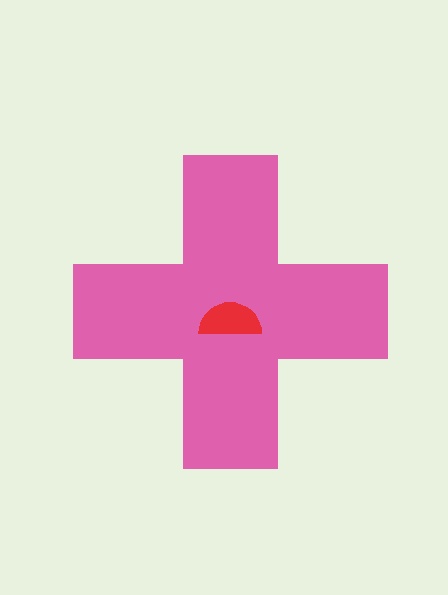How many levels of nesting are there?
2.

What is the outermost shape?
The pink cross.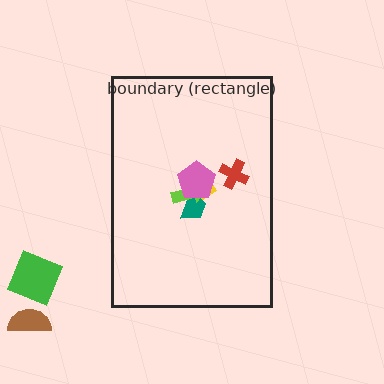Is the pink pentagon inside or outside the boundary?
Inside.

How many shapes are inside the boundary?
5 inside, 2 outside.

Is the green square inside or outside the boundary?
Outside.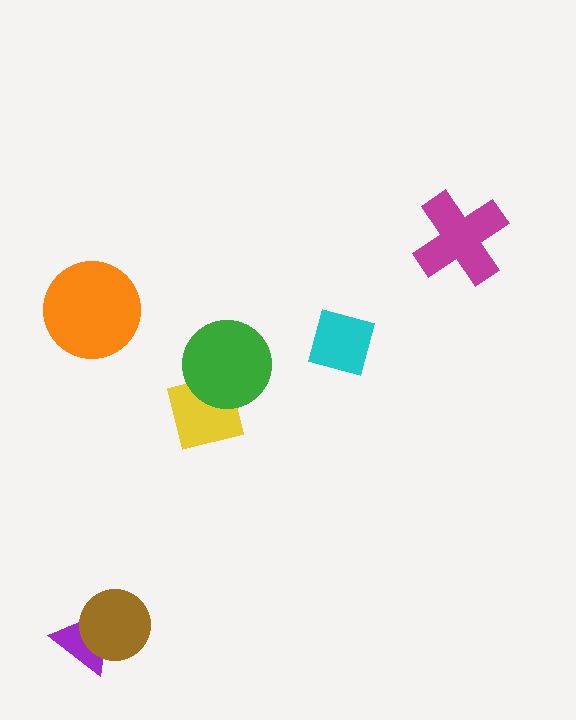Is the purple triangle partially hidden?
Yes, it is partially covered by another shape.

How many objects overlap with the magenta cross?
0 objects overlap with the magenta cross.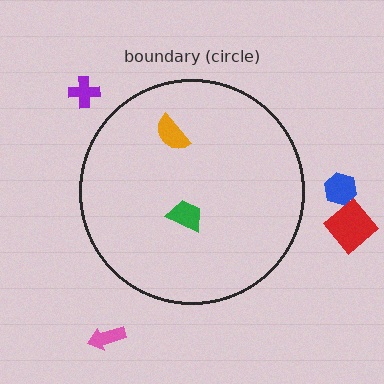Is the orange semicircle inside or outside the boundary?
Inside.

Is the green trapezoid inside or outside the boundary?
Inside.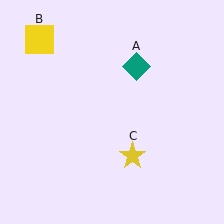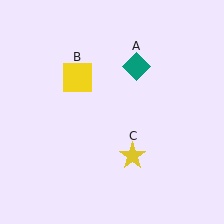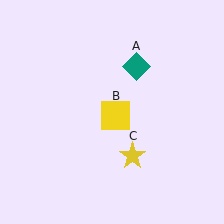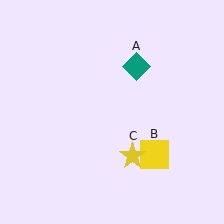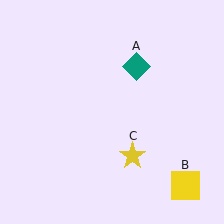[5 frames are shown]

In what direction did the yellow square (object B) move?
The yellow square (object B) moved down and to the right.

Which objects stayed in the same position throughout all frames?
Teal diamond (object A) and yellow star (object C) remained stationary.